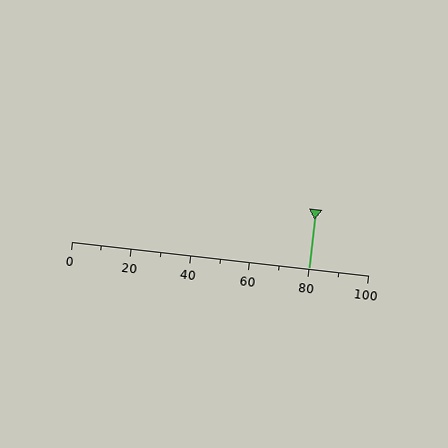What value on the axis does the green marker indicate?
The marker indicates approximately 80.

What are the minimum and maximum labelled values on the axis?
The axis runs from 0 to 100.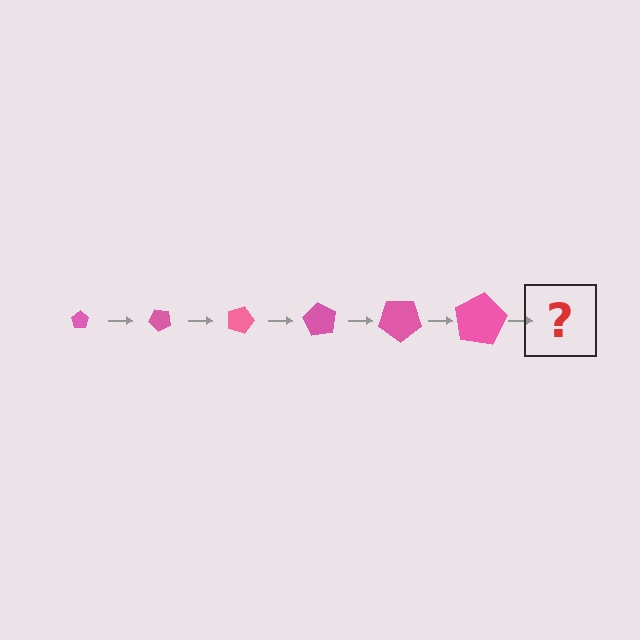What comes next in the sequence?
The next element should be a pentagon, larger than the previous one and rotated 270 degrees from the start.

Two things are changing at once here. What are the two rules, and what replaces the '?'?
The two rules are that the pentagon grows larger each step and it rotates 45 degrees each step. The '?' should be a pentagon, larger than the previous one and rotated 270 degrees from the start.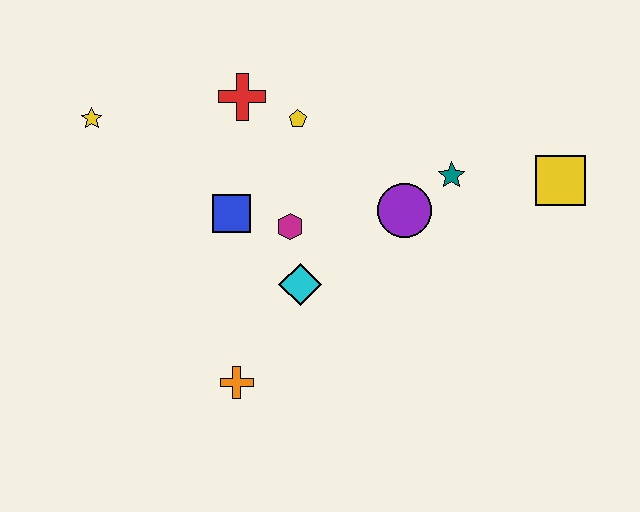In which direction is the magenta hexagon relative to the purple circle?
The magenta hexagon is to the left of the purple circle.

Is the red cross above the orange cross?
Yes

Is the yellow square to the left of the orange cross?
No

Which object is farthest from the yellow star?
The yellow square is farthest from the yellow star.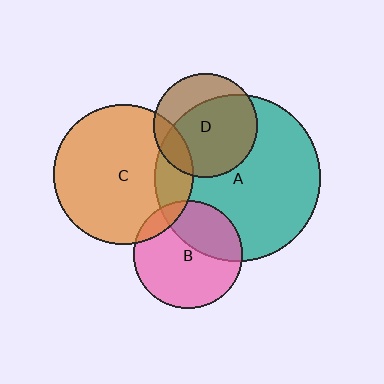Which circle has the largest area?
Circle A (teal).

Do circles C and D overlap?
Yes.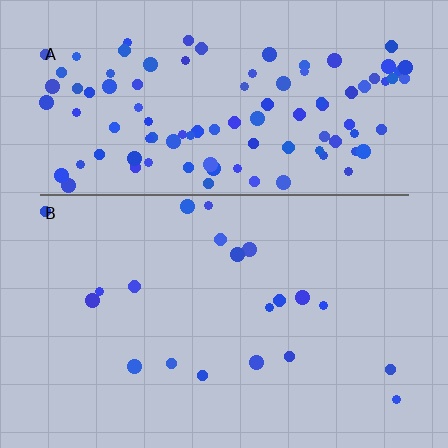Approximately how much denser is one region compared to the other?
Approximately 5.5× — region A over region B.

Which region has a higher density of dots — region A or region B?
A (the top).